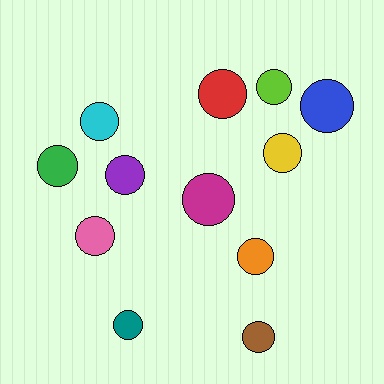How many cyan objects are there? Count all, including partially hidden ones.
There is 1 cyan object.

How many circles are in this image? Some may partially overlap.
There are 12 circles.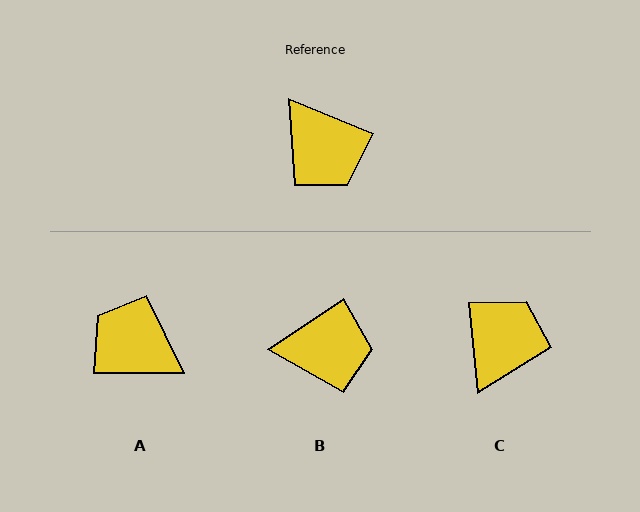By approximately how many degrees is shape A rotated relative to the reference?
Approximately 158 degrees clockwise.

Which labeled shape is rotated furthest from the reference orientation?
A, about 158 degrees away.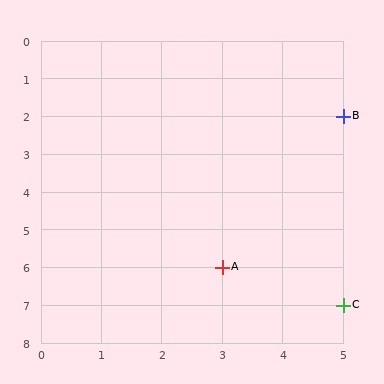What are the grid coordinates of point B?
Point B is at grid coordinates (5, 2).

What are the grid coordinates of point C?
Point C is at grid coordinates (5, 7).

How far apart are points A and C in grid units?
Points A and C are 2 columns and 1 row apart (about 2.2 grid units diagonally).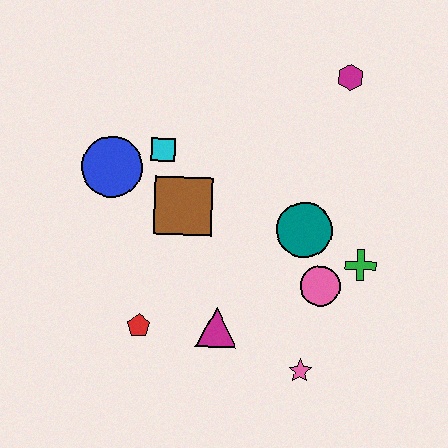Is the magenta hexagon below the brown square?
No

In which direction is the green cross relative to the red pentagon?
The green cross is to the right of the red pentagon.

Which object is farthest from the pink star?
The magenta hexagon is farthest from the pink star.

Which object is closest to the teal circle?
The pink circle is closest to the teal circle.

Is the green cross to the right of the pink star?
Yes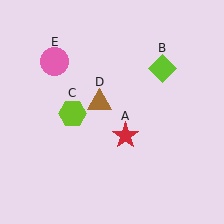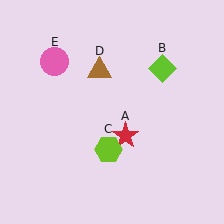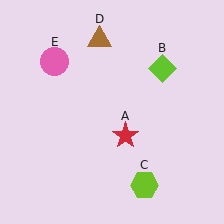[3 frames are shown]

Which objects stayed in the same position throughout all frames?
Red star (object A) and lime diamond (object B) and pink circle (object E) remained stationary.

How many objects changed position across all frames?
2 objects changed position: lime hexagon (object C), brown triangle (object D).